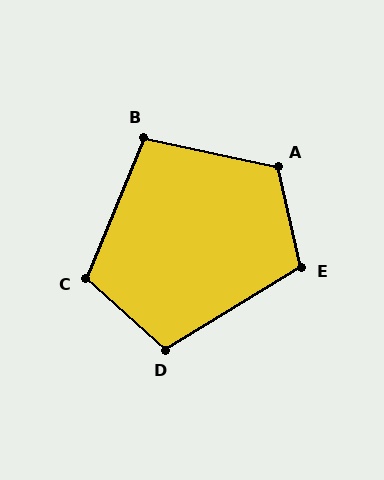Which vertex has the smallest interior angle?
B, at approximately 100 degrees.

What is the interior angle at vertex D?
Approximately 107 degrees (obtuse).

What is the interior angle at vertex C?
Approximately 109 degrees (obtuse).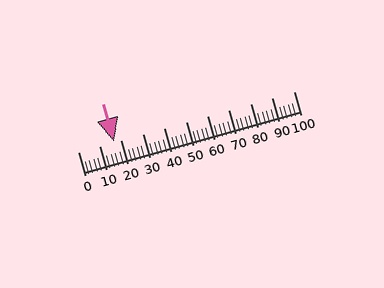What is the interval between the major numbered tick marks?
The major tick marks are spaced 10 units apart.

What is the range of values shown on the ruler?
The ruler shows values from 0 to 100.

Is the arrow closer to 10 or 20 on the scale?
The arrow is closer to 20.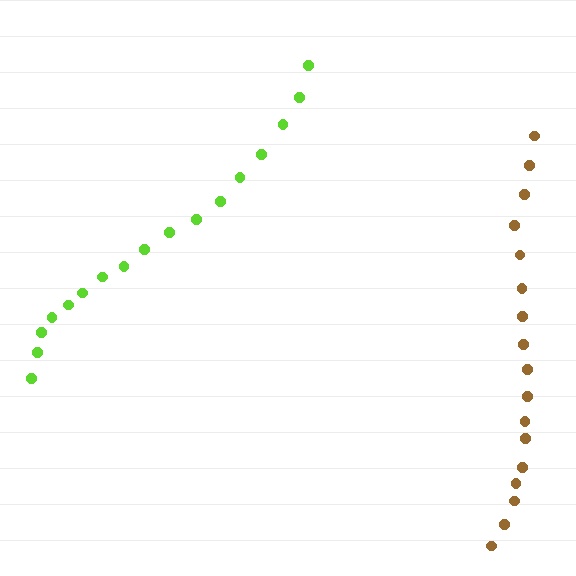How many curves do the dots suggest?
There are 2 distinct paths.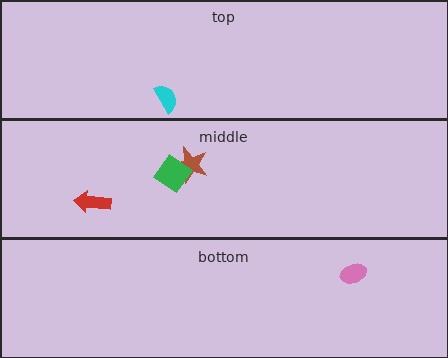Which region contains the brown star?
The middle region.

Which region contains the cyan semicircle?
The top region.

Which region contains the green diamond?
The middle region.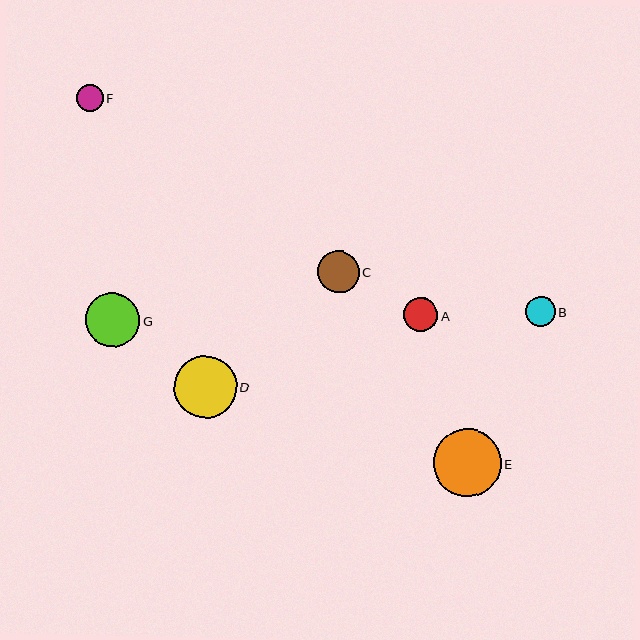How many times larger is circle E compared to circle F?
Circle E is approximately 2.5 times the size of circle F.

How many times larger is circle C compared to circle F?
Circle C is approximately 1.6 times the size of circle F.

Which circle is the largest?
Circle E is the largest with a size of approximately 68 pixels.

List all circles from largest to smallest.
From largest to smallest: E, D, G, C, A, B, F.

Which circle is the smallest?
Circle F is the smallest with a size of approximately 27 pixels.